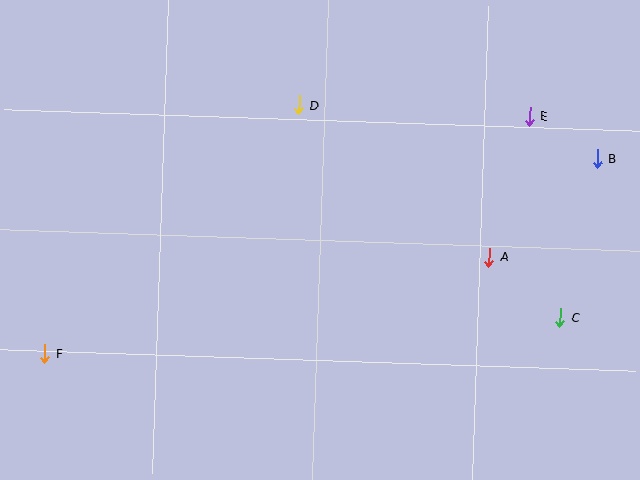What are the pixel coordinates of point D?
Point D is at (299, 105).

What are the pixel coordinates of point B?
Point B is at (597, 159).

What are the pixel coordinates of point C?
Point C is at (560, 317).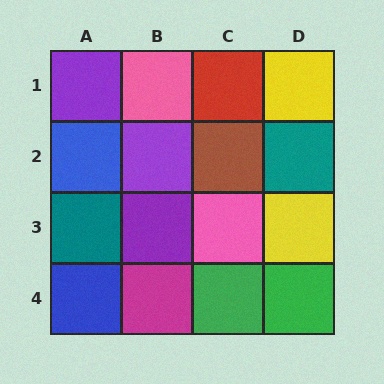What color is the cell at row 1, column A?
Purple.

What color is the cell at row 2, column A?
Blue.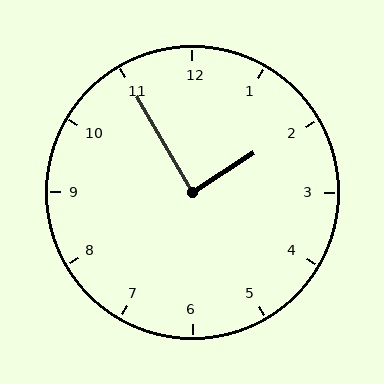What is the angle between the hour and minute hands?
Approximately 88 degrees.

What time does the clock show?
1:55.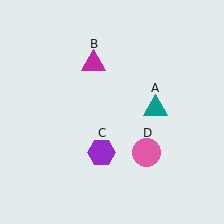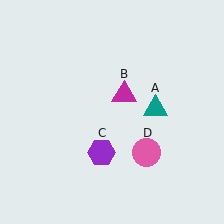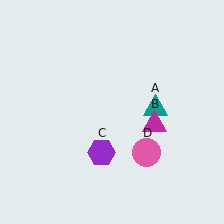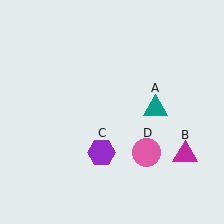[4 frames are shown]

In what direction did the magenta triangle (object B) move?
The magenta triangle (object B) moved down and to the right.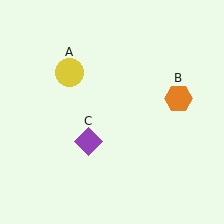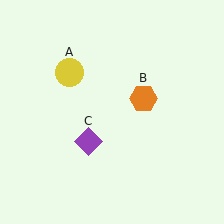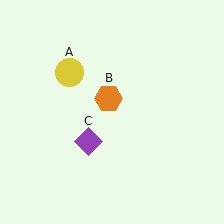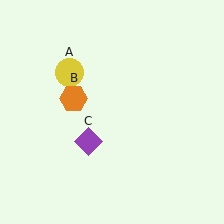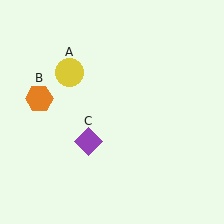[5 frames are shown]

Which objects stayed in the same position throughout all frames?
Yellow circle (object A) and purple diamond (object C) remained stationary.